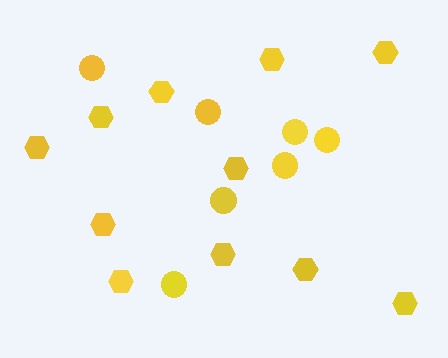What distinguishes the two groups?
There are 2 groups: one group of circles (7) and one group of hexagons (11).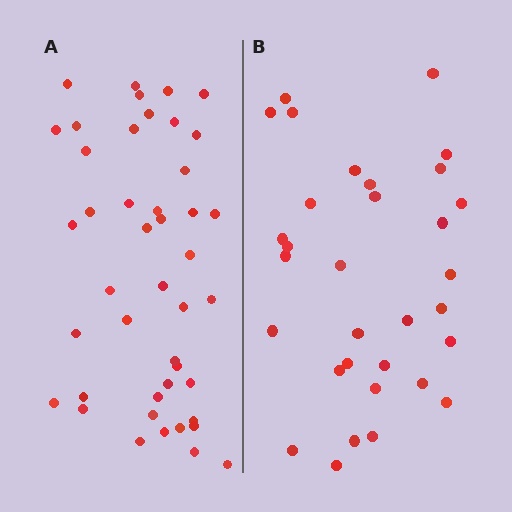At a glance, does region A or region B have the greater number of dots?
Region A (the left region) has more dots.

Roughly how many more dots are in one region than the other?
Region A has roughly 12 or so more dots than region B.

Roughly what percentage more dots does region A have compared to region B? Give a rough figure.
About 40% more.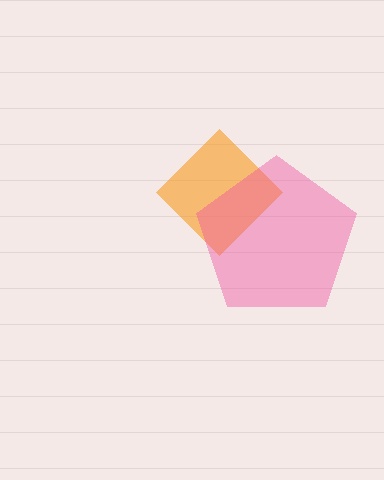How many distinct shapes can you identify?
There are 2 distinct shapes: an orange diamond, a pink pentagon.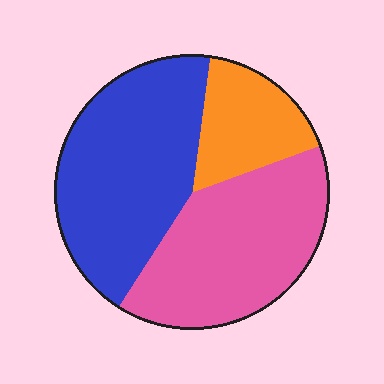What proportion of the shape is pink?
Pink takes up about two fifths (2/5) of the shape.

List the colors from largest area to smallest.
From largest to smallest: blue, pink, orange.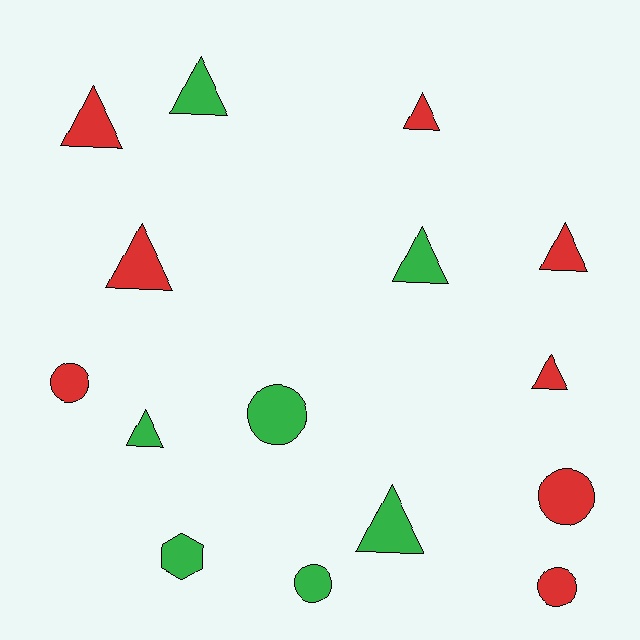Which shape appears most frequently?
Triangle, with 9 objects.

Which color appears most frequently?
Red, with 8 objects.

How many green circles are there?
There are 2 green circles.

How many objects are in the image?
There are 15 objects.